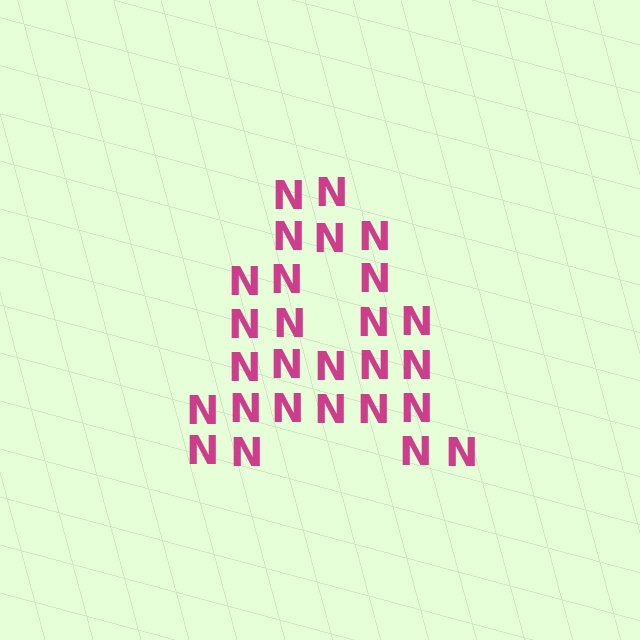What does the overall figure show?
The overall figure shows the letter A.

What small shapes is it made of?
It is made of small letter N's.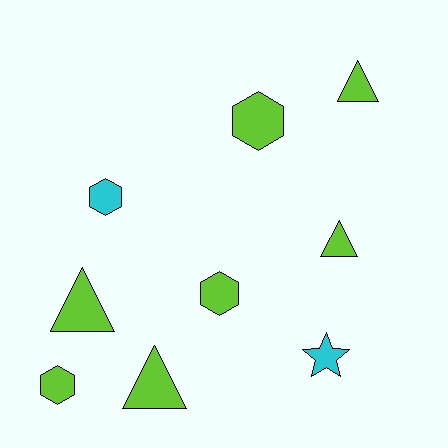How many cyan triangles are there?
There are no cyan triangles.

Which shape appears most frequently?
Triangle, with 4 objects.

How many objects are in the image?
There are 9 objects.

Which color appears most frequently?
Lime, with 7 objects.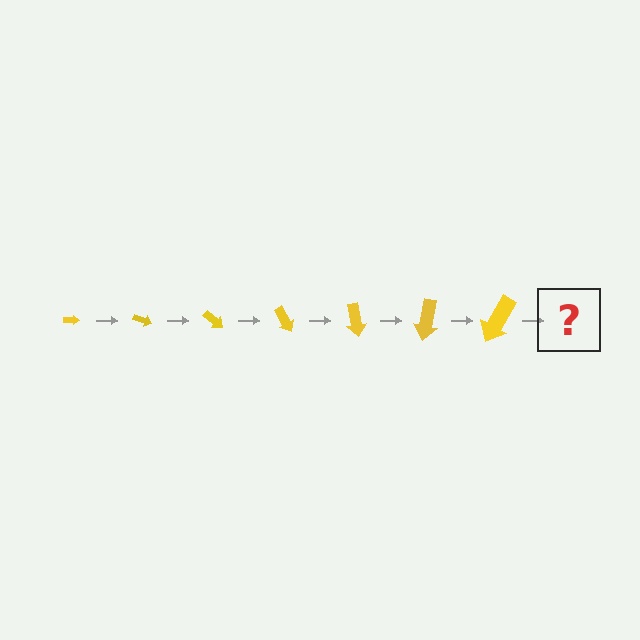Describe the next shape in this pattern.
It should be an arrow, larger than the previous one and rotated 140 degrees from the start.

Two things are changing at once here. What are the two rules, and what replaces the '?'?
The two rules are that the arrow grows larger each step and it rotates 20 degrees each step. The '?' should be an arrow, larger than the previous one and rotated 140 degrees from the start.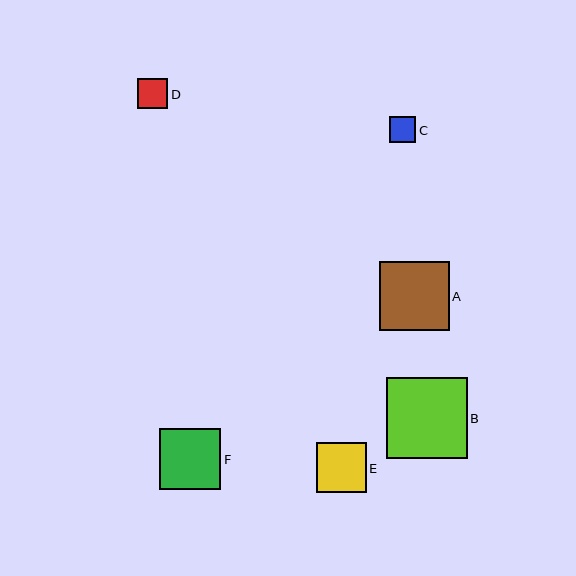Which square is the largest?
Square B is the largest with a size of approximately 81 pixels.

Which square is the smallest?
Square C is the smallest with a size of approximately 26 pixels.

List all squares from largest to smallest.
From largest to smallest: B, A, F, E, D, C.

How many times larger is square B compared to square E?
Square B is approximately 1.6 times the size of square E.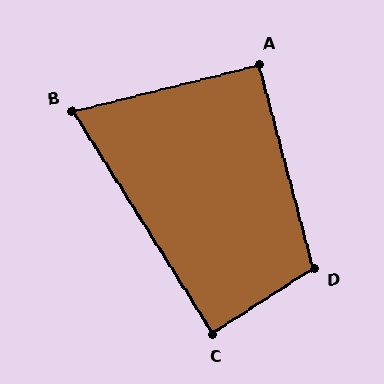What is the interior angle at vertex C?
Approximately 89 degrees (approximately right).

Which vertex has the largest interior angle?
D, at approximately 108 degrees.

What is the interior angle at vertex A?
Approximately 91 degrees (approximately right).